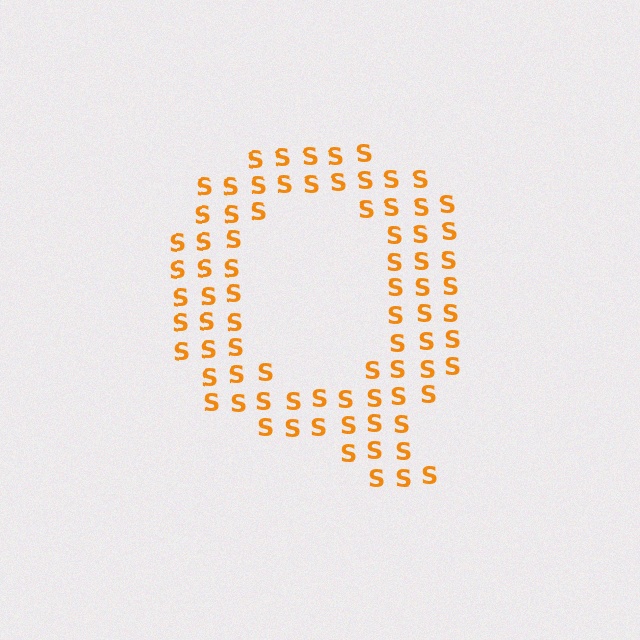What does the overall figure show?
The overall figure shows the letter Q.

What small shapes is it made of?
It is made of small letter S's.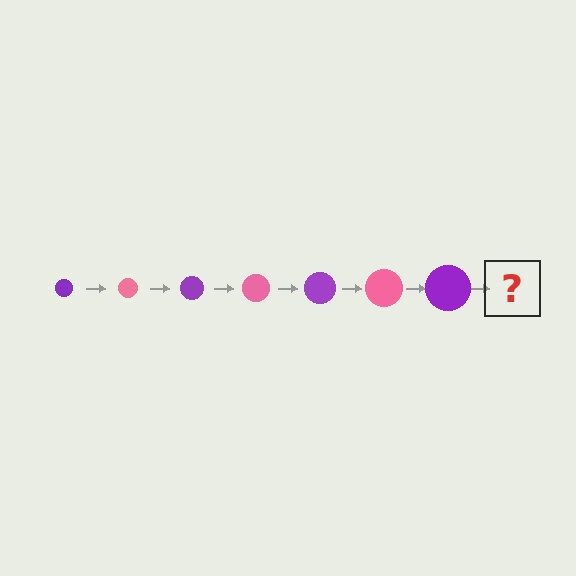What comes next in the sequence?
The next element should be a pink circle, larger than the previous one.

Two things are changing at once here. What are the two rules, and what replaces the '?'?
The two rules are that the circle grows larger each step and the color cycles through purple and pink. The '?' should be a pink circle, larger than the previous one.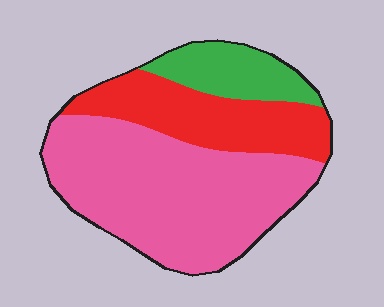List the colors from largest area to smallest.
From largest to smallest: pink, red, green.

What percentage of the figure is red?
Red takes up between a sixth and a third of the figure.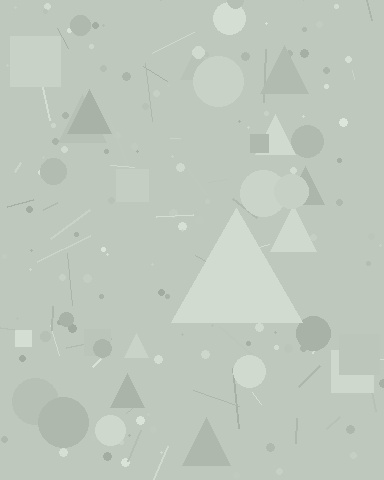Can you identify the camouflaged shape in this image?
The camouflaged shape is a triangle.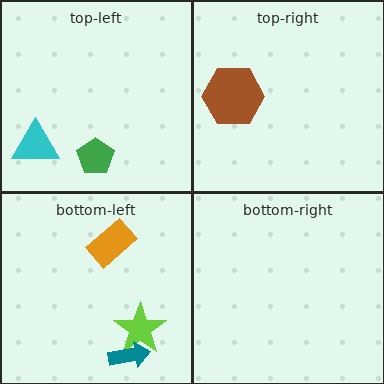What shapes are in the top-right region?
The brown hexagon.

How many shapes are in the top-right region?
1.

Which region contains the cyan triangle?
The top-left region.